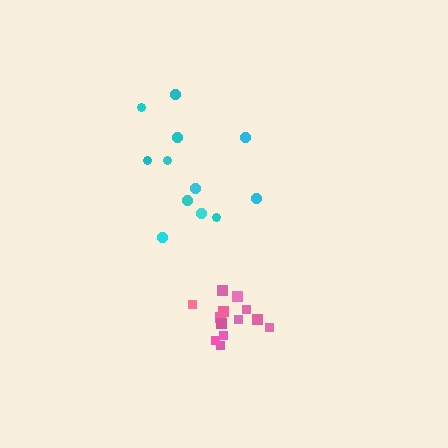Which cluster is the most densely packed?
Pink.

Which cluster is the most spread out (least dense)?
Cyan.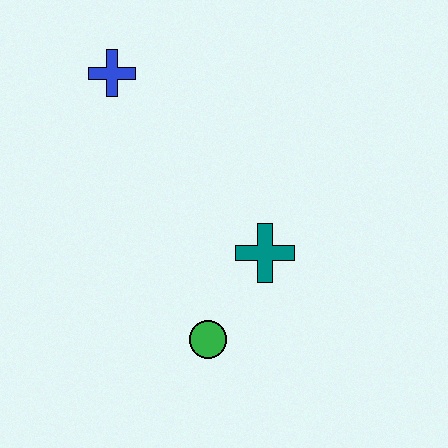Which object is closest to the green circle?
The teal cross is closest to the green circle.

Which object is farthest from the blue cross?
The green circle is farthest from the blue cross.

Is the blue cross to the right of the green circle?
No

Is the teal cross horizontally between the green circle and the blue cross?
No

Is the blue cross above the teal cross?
Yes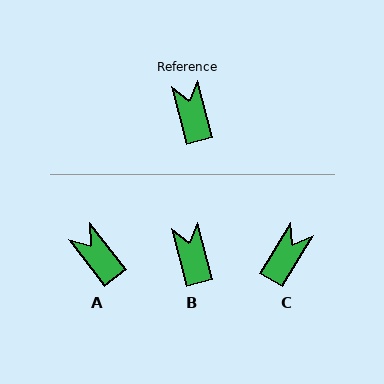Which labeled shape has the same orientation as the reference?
B.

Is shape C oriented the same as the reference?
No, it is off by about 45 degrees.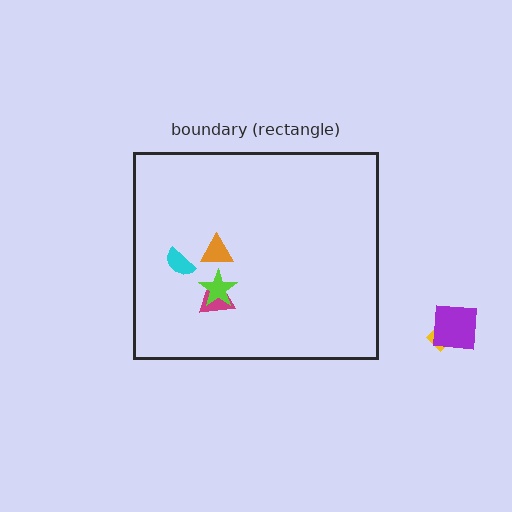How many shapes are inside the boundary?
4 inside, 2 outside.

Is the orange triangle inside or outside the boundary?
Inside.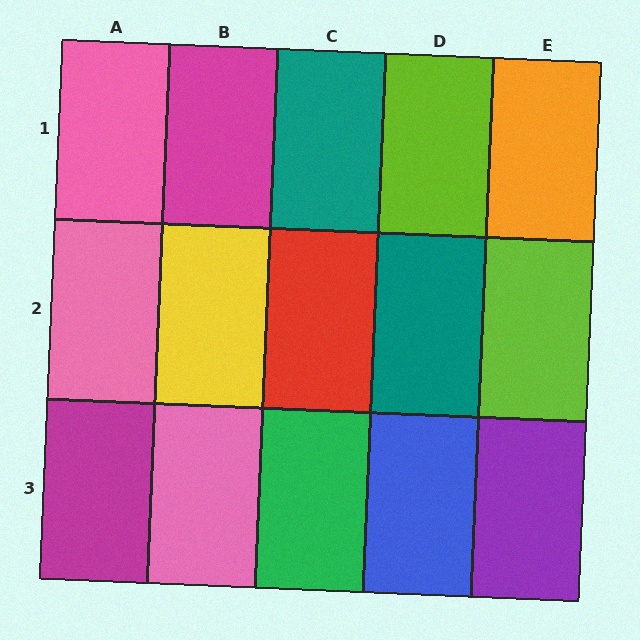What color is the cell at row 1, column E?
Orange.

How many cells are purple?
1 cell is purple.